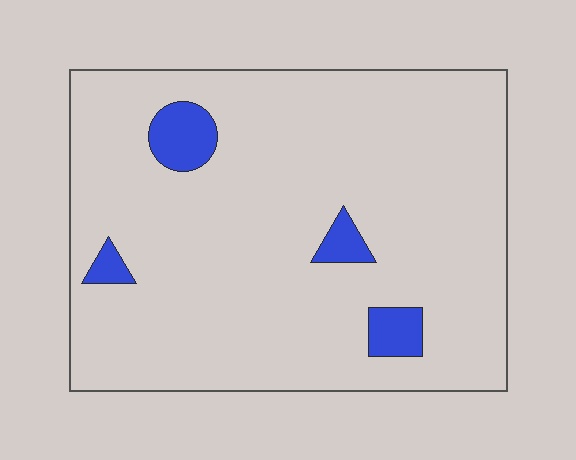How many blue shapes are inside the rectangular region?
4.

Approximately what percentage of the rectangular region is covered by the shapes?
Approximately 5%.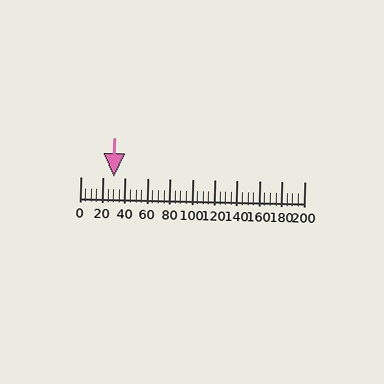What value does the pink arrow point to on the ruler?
The pink arrow points to approximately 30.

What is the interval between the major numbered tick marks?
The major tick marks are spaced 20 units apart.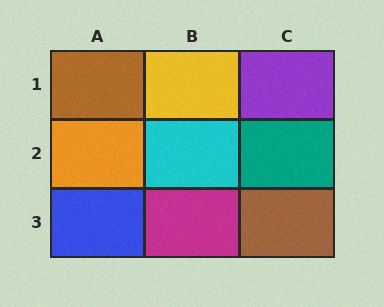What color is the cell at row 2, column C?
Teal.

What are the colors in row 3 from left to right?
Blue, magenta, brown.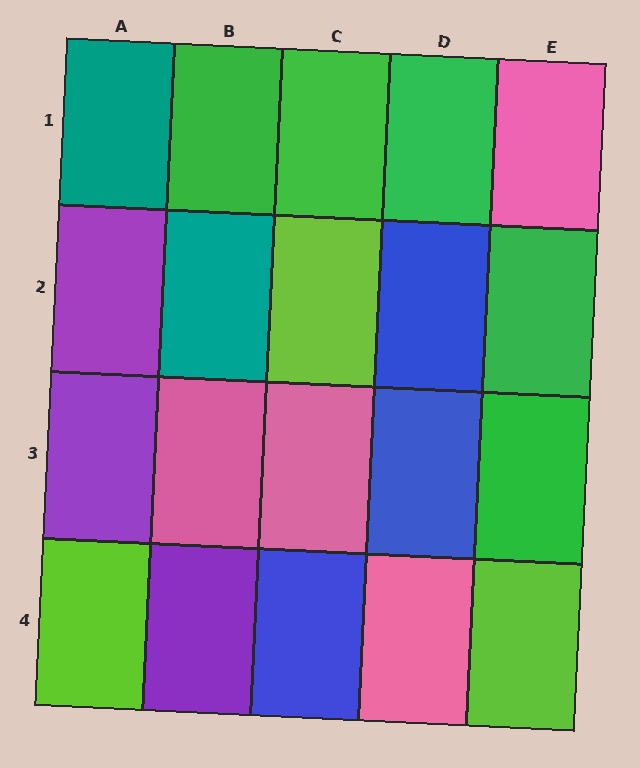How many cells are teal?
2 cells are teal.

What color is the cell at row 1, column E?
Pink.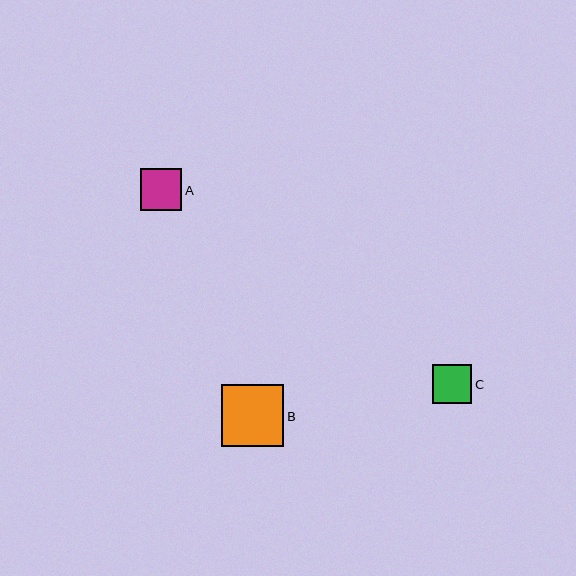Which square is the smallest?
Square C is the smallest with a size of approximately 39 pixels.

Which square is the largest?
Square B is the largest with a size of approximately 63 pixels.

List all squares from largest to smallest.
From largest to smallest: B, A, C.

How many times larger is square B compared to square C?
Square B is approximately 1.6 times the size of square C.